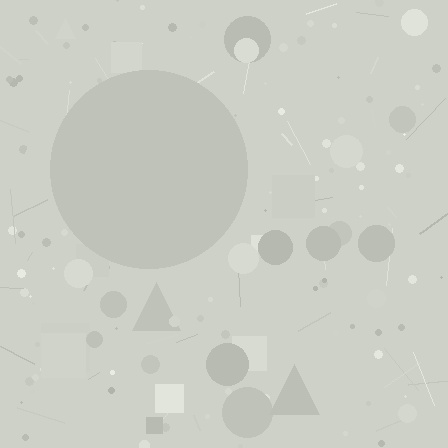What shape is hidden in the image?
A circle is hidden in the image.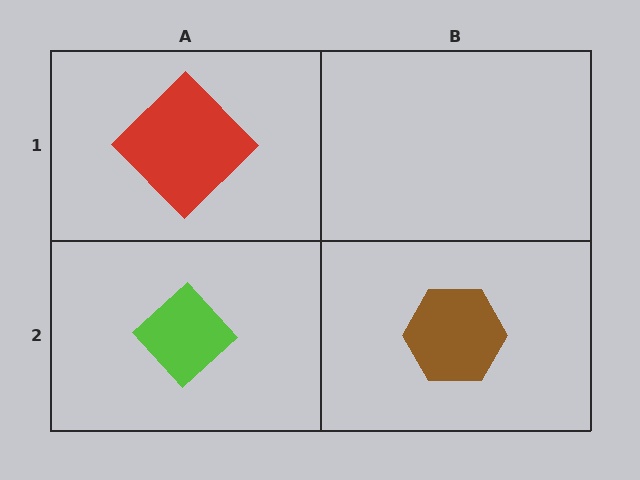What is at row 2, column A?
A lime diamond.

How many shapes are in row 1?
1 shape.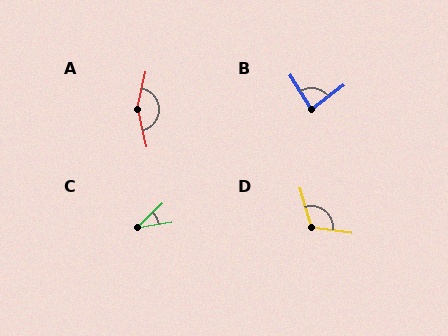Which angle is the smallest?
C, at approximately 35 degrees.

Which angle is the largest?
A, at approximately 155 degrees.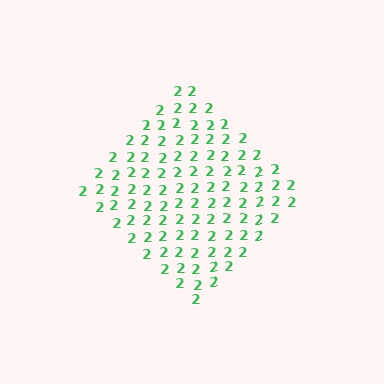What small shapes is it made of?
It is made of small digit 2's.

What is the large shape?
The large shape is a diamond.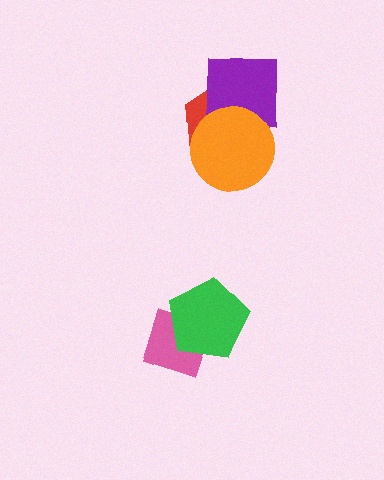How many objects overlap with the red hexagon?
2 objects overlap with the red hexagon.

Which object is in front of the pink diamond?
The green pentagon is in front of the pink diamond.